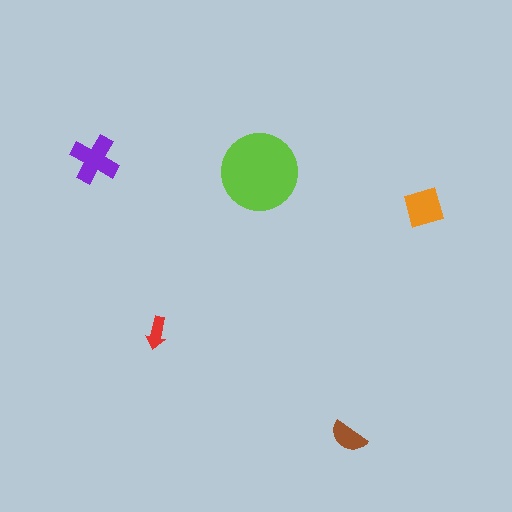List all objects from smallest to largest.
The red arrow, the brown semicircle, the orange diamond, the purple cross, the lime circle.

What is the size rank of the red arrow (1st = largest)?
5th.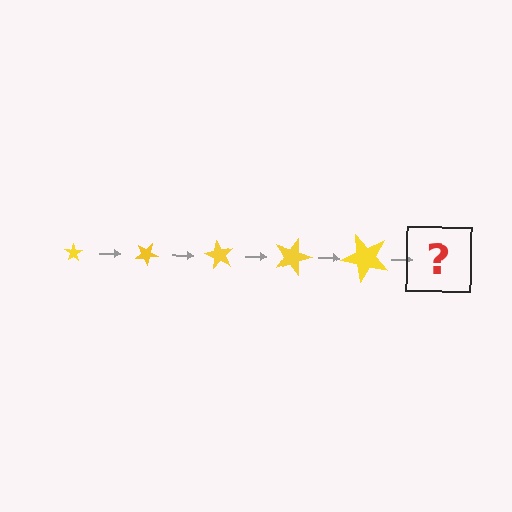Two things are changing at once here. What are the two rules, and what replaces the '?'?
The two rules are that the star grows larger each step and it rotates 30 degrees each step. The '?' should be a star, larger than the previous one and rotated 150 degrees from the start.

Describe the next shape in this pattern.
It should be a star, larger than the previous one and rotated 150 degrees from the start.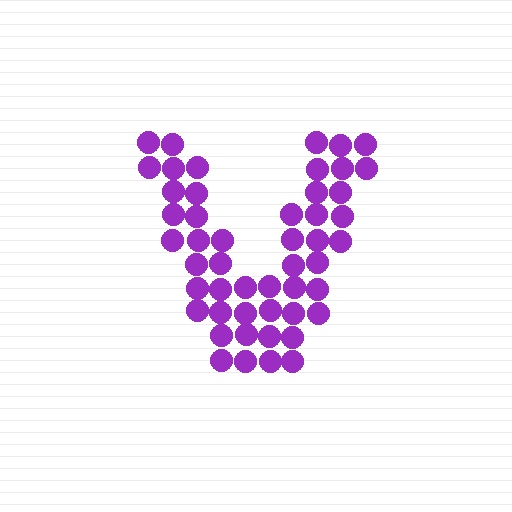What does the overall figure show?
The overall figure shows the letter V.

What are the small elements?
The small elements are circles.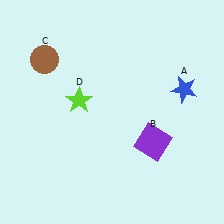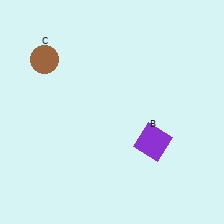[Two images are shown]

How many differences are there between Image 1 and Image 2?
There are 2 differences between the two images.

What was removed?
The lime star (D), the blue star (A) were removed in Image 2.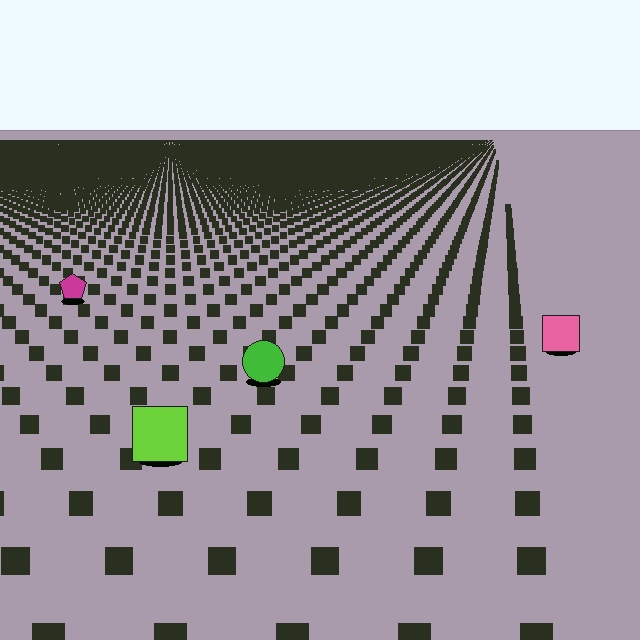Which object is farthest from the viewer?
The magenta pentagon is farthest from the viewer. It appears smaller and the ground texture around it is denser.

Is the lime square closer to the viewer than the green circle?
Yes. The lime square is closer — you can tell from the texture gradient: the ground texture is coarser near it.